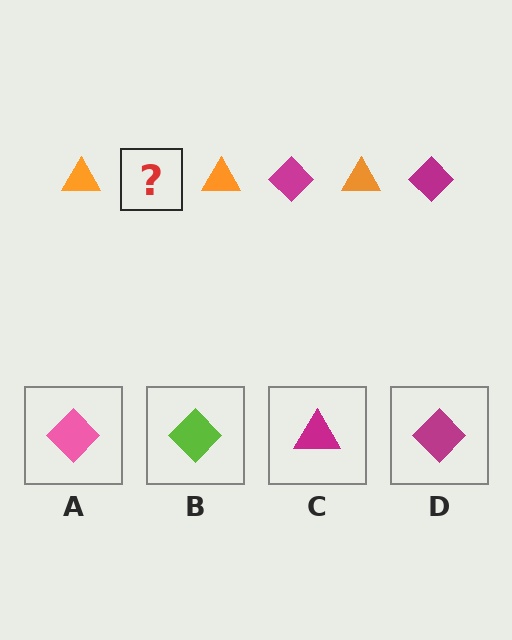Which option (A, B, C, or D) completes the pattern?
D.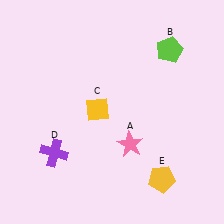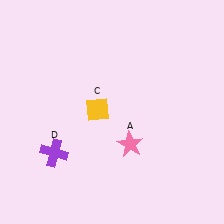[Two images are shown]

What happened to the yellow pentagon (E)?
The yellow pentagon (E) was removed in Image 2. It was in the bottom-right area of Image 1.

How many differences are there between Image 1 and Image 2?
There are 2 differences between the two images.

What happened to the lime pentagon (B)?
The lime pentagon (B) was removed in Image 2. It was in the top-right area of Image 1.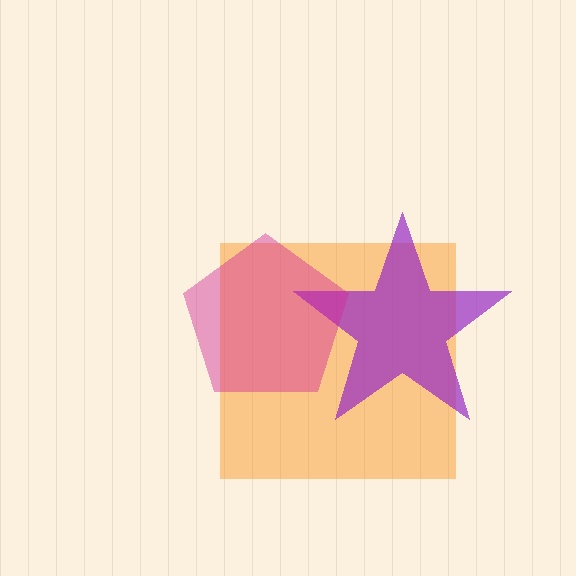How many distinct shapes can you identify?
There are 3 distinct shapes: an orange square, a purple star, a magenta pentagon.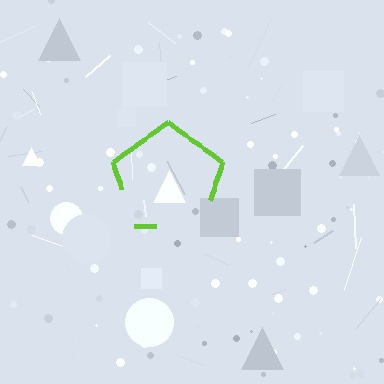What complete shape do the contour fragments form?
The contour fragments form a pentagon.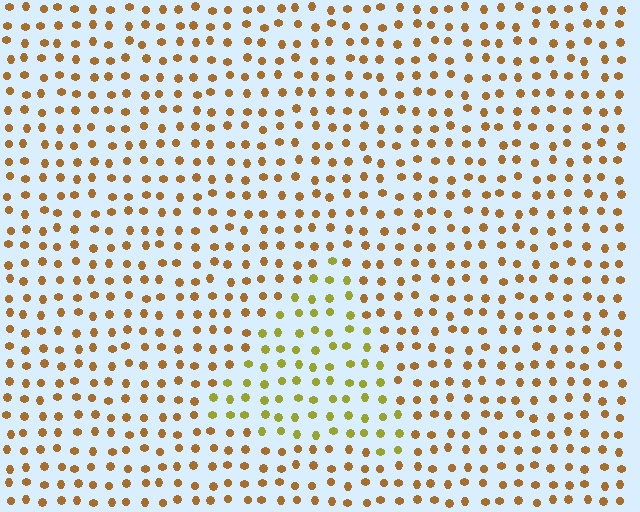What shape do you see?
I see a triangle.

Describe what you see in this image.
The image is filled with small brown elements in a uniform arrangement. A triangle-shaped region is visible where the elements are tinted to a slightly different hue, forming a subtle color boundary.